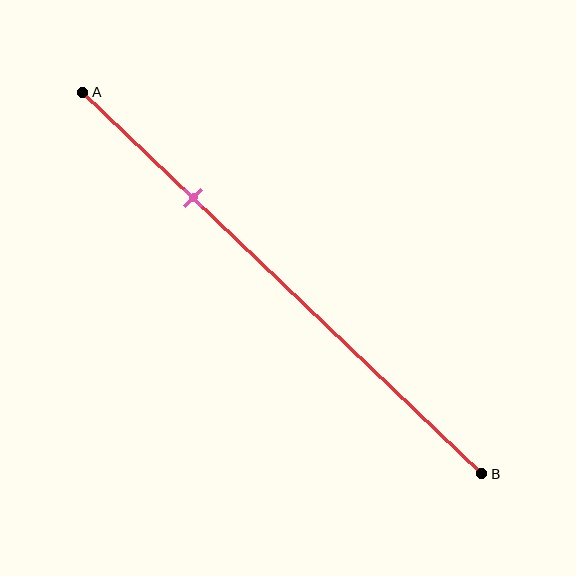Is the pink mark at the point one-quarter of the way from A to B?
Yes, the mark is approximately at the one-quarter point.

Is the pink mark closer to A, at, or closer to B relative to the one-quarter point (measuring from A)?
The pink mark is approximately at the one-quarter point of segment AB.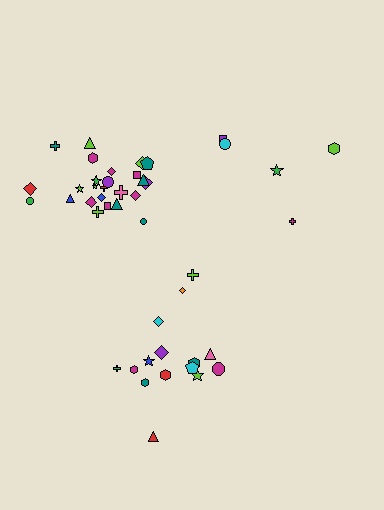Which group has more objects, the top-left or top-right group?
The top-left group.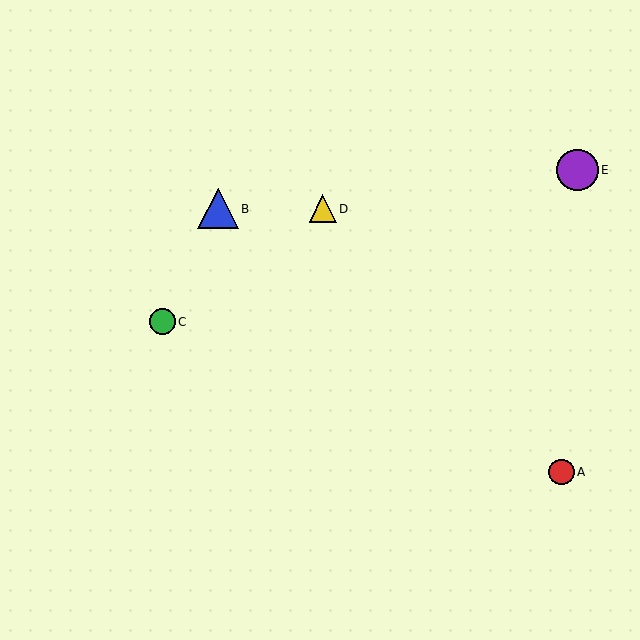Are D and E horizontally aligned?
No, D is at y≈209 and E is at y≈170.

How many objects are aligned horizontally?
2 objects (B, D) are aligned horizontally.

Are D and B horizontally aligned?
Yes, both are at y≈209.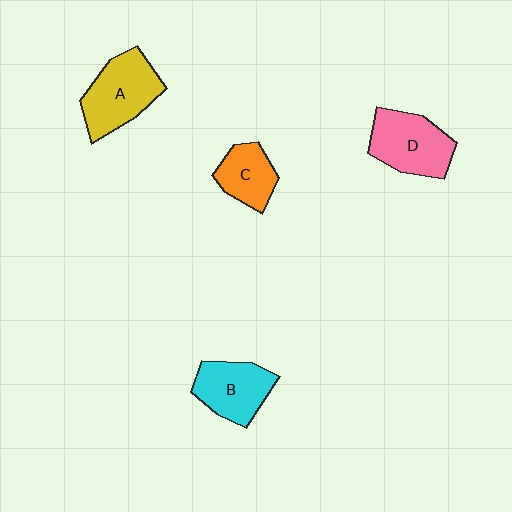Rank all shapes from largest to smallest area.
From largest to smallest: A (yellow), D (pink), B (cyan), C (orange).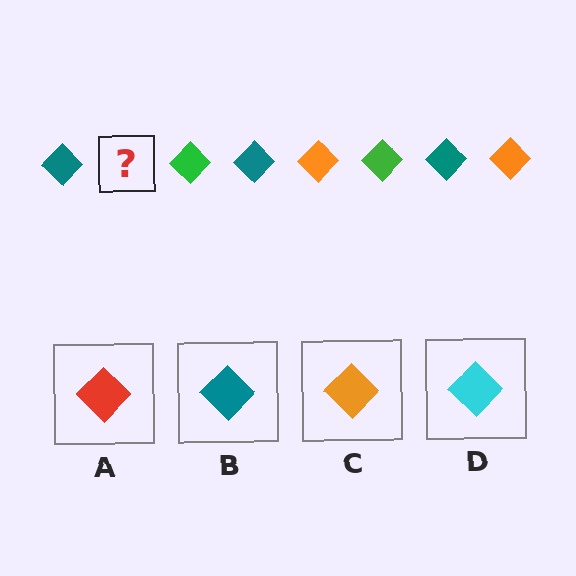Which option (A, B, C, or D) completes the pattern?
C.